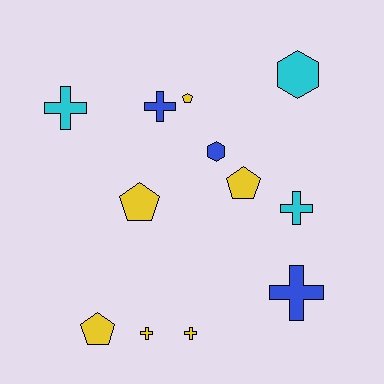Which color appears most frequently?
Yellow, with 6 objects.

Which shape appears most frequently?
Cross, with 6 objects.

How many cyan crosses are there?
There are 2 cyan crosses.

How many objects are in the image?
There are 12 objects.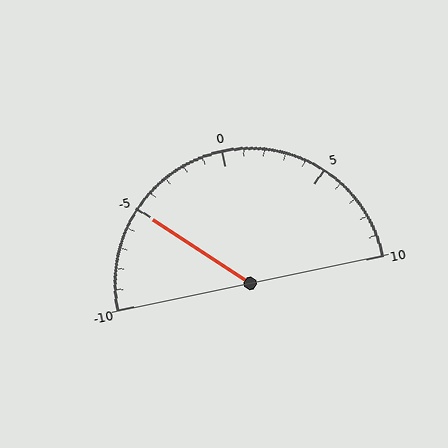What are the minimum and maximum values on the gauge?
The gauge ranges from -10 to 10.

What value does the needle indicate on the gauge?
The needle indicates approximately -5.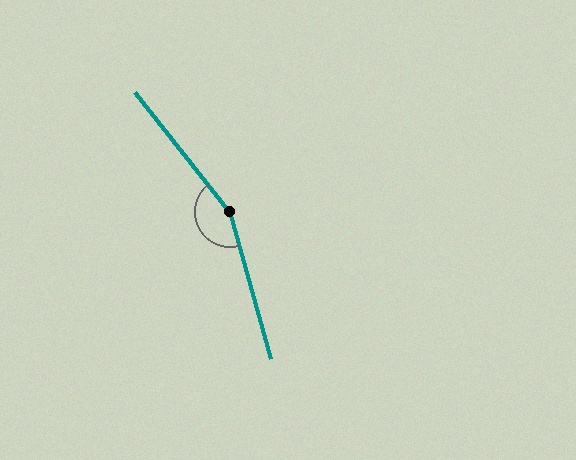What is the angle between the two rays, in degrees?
Approximately 158 degrees.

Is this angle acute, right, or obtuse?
It is obtuse.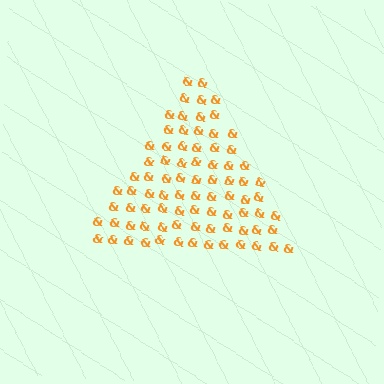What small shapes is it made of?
It is made of small ampersands.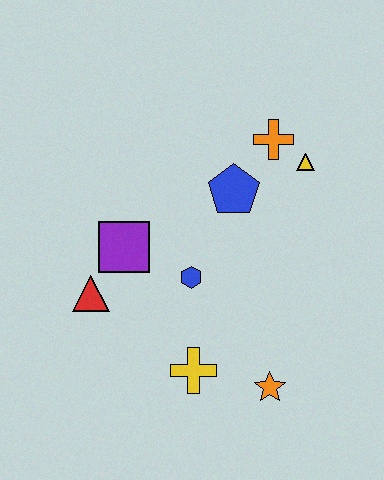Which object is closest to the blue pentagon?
The orange cross is closest to the blue pentagon.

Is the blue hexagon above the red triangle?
Yes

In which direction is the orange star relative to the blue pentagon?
The orange star is below the blue pentagon.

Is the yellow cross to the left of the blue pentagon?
Yes